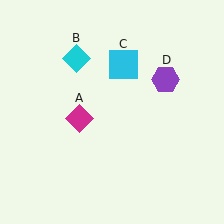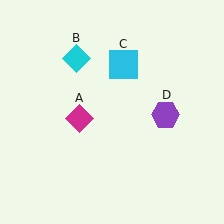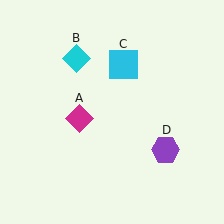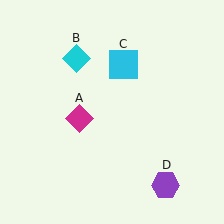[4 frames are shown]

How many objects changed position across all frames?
1 object changed position: purple hexagon (object D).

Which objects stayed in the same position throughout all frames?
Magenta diamond (object A) and cyan diamond (object B) and cyan square (object C) remained stationary.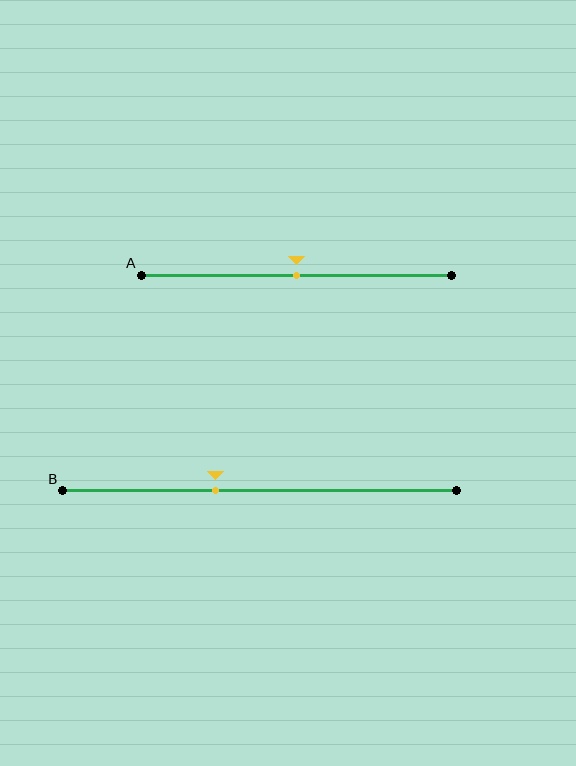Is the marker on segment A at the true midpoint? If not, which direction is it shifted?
Yes, the marker on segment A is at the true midpoint.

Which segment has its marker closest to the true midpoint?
Segment A has its marker closest to the true midpoint.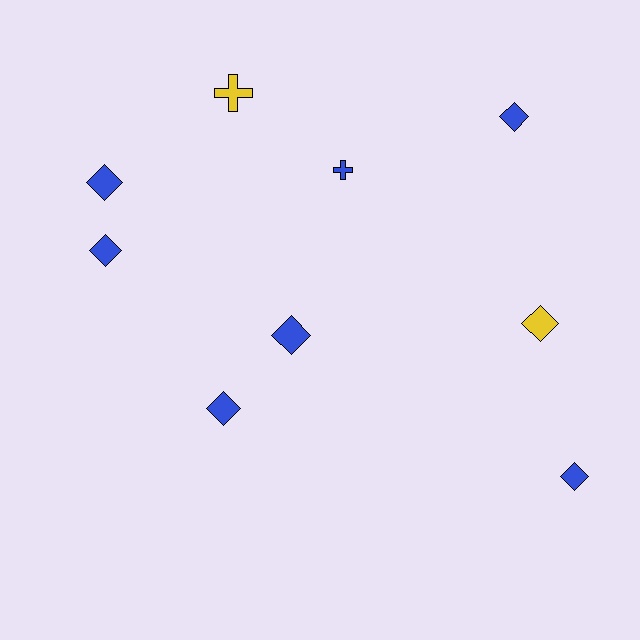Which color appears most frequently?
Blue, with 7 objects.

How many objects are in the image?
There are 9 objects.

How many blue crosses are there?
There is 1 blue cross.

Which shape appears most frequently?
Diamond, with 7 objects.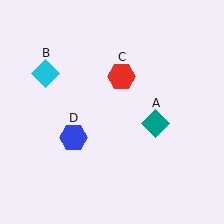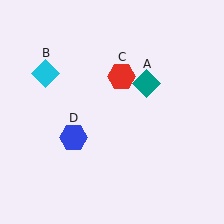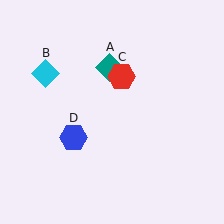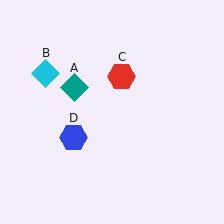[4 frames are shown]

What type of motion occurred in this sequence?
The teal diamond (object A) rotated counterclockwise around the center of the scene.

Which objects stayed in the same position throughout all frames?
Cyan diamond (object B) and red hexagon (object C) and blue hexagon (object D) remained stationary.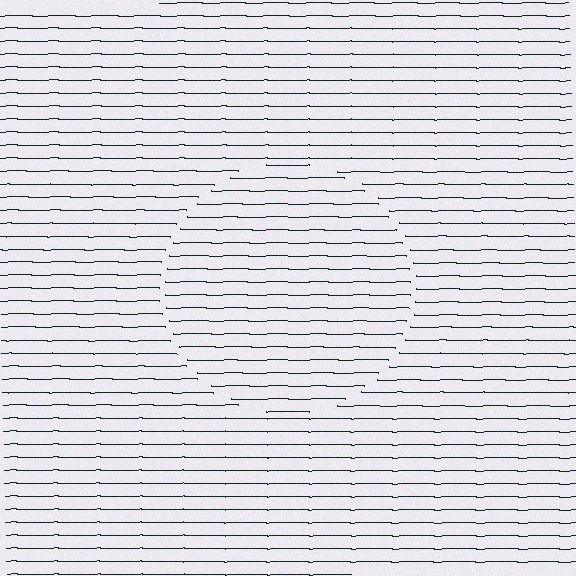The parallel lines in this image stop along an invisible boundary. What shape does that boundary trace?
An illusory circle. The interior of the shape contains the same grating, shifted by half a period — the contour is defined by the phase discontinuity where line-ends from the inner and outer gratings abut.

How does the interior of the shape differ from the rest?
The interior of the shape contains the same grating, shifted by half a period — the contour is defined by the phase discontinuity where line-ends from the inner and outer gratings abut.